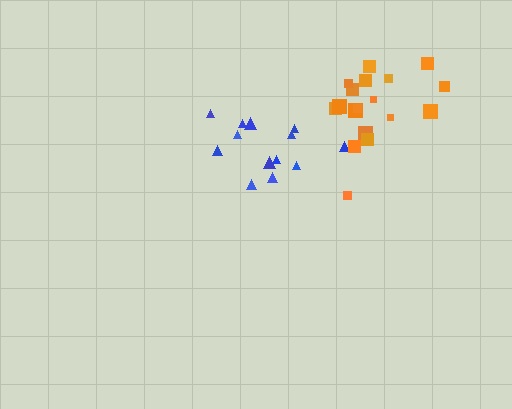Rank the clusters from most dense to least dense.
blue, orange.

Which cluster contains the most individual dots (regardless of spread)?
Orange (18).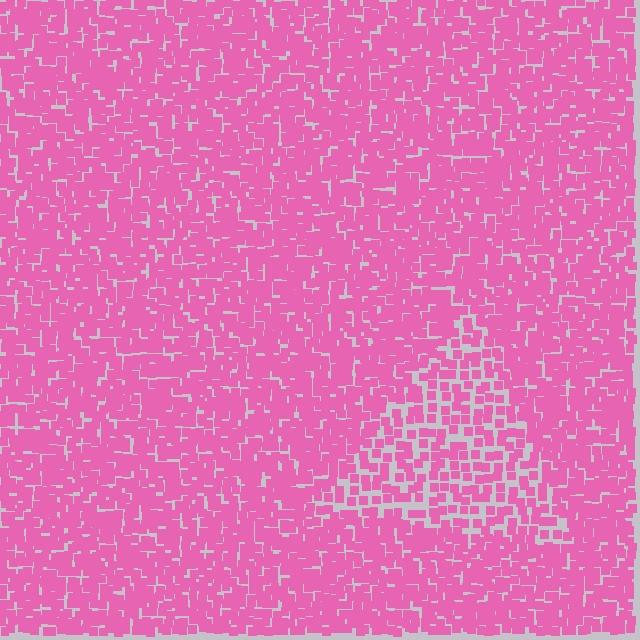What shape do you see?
I see a triangle.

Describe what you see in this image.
The image contains small pink elements arranged at two different densities. A triangle-shaped region is visible where the elements are less densely packed than the surrounding area.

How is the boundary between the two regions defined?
The boundary is defined by a change in element density (approximately 1.9x ratio). All elements are the same color, size, and shape.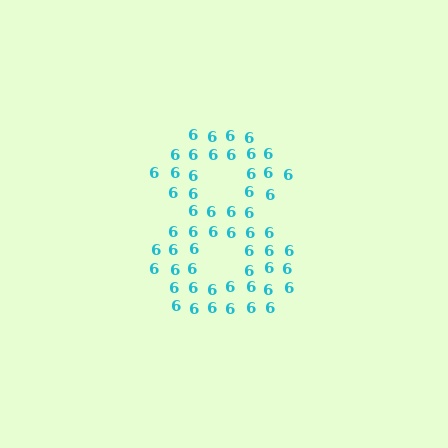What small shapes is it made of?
It is made of small digit 6's.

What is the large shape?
The large shape is the digit 8.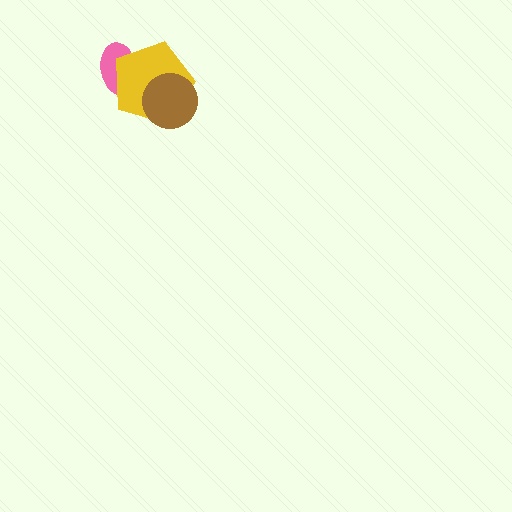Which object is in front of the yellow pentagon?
The brown circle is in front of the yellow pentagon.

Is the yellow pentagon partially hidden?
Yes, it is partially covered by another shape.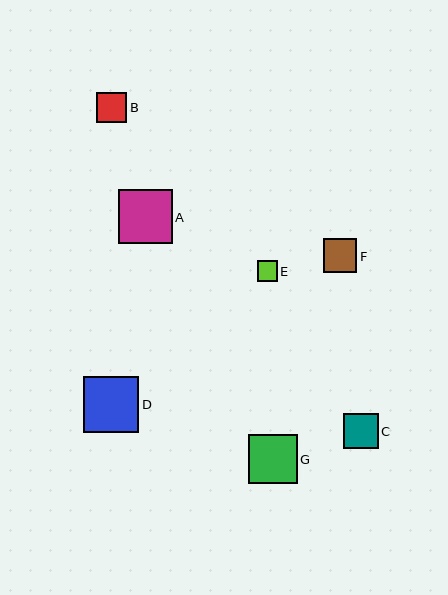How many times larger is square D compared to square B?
Square D is approximately 1.8 times the size of square B.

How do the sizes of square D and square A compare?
Square D and square A are approximately the same size.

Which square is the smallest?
Square E is the smallest with a size of approximately 20 pixels.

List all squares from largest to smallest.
From largest to smallest: D, A, G, C, F, B, E.